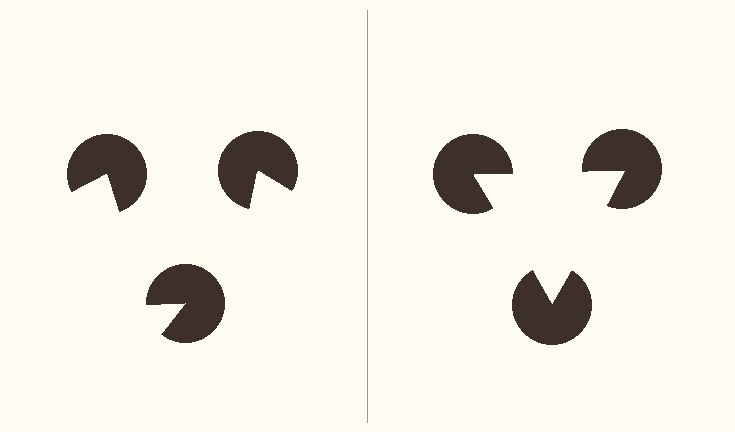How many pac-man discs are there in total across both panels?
6 — 3 on each side.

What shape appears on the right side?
An illusory triangle.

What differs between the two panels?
The pac-man discs are positioned identically on both sides; only the wedge orientations differ. On the right they align to a triangle; on the left they are misaligned.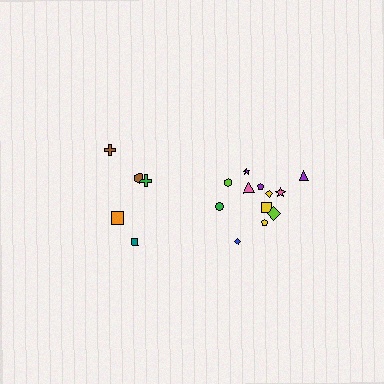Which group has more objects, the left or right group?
The right group.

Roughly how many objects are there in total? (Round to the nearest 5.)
Roughly 15 objects in total.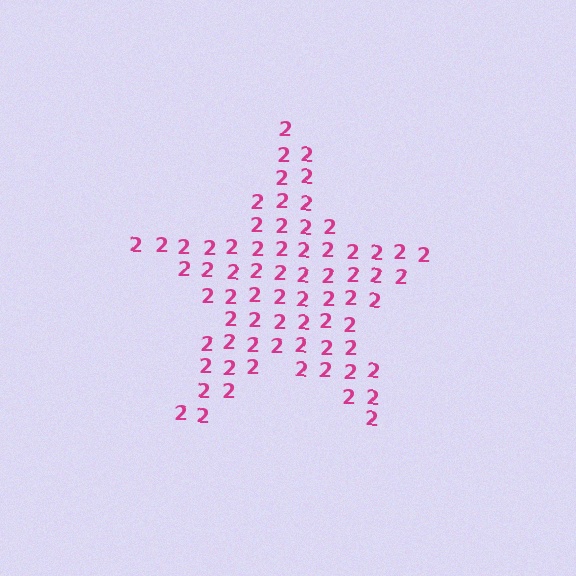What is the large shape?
The large shape is a star.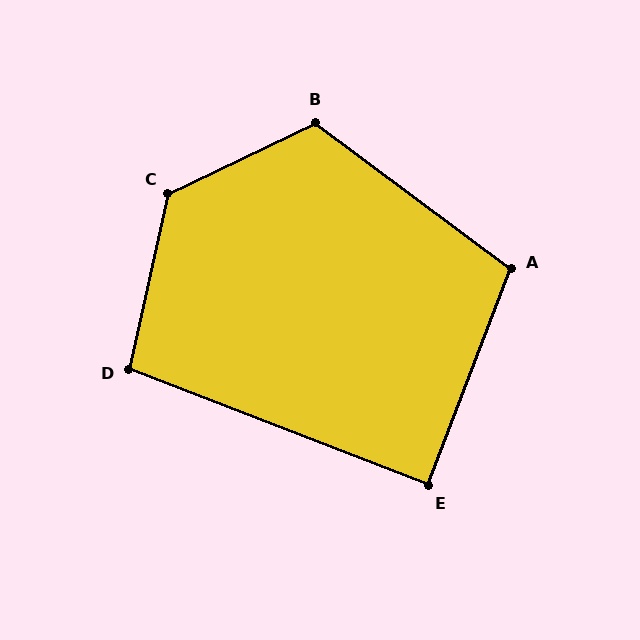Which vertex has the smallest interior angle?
E, at approximately 90 degrees.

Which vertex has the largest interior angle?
C, at approximately 129 degrees.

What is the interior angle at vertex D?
Approximately 99 degrees (obtuse).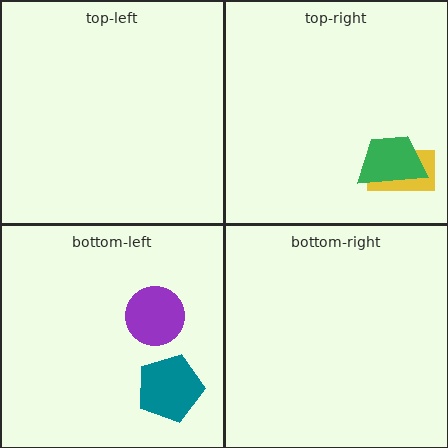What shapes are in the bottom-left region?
The teal pentagon, the purple circle.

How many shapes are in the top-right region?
2.